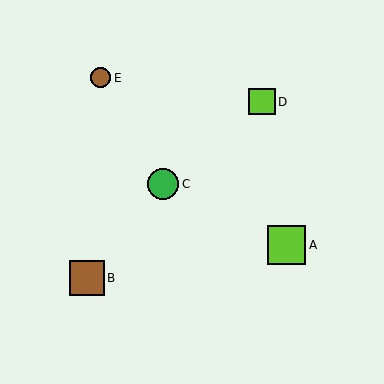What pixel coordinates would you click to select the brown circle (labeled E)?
Click at (100, 78) to select the brown circle E.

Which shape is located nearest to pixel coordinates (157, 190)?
The green circle (labeled C) at (163, 184) is nearest to that location.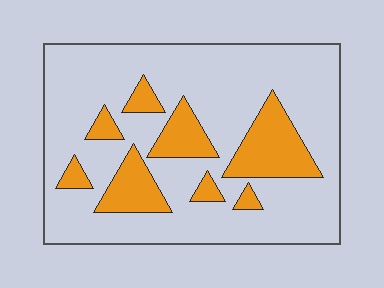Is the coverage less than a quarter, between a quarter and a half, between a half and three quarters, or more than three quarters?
Less than a quarter.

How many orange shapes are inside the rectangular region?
8.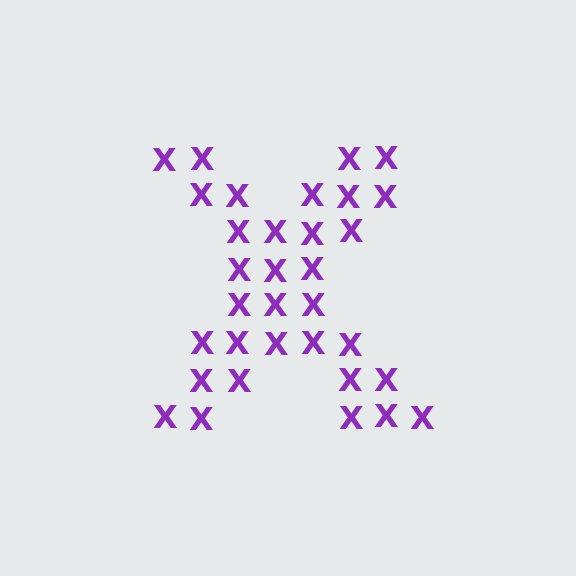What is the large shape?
The large shape is the letter X.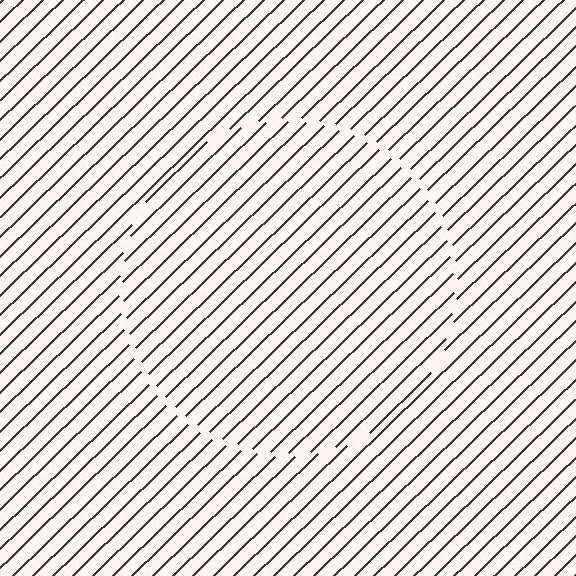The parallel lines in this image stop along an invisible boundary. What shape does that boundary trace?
An illusory circle. The interior of the shape contains the same grating, shifted by half a period — the contour is defined by the phase discontinuity where line-ends from the inner and outer gratings abut.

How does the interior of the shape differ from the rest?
The interior of the shape contains the same grating, shifted by half a period — the contour is defined by the phase discontinuity where line-ends from the inner and outer gratings abut.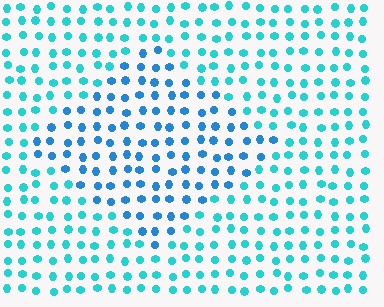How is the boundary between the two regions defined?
The boundary is defined purely by a slight shift in hue (about 28 degrees). Spacing, size, and orientation are identical on both sides.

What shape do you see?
I see a diamond.